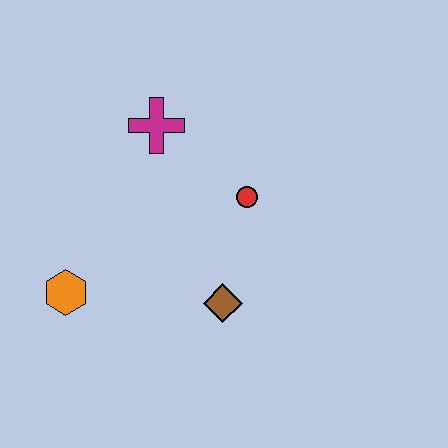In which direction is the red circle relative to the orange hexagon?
The red circle is to the right of the orange hexagon.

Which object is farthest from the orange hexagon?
The red circle is farthest from the orange hexagon.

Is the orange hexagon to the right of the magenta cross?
No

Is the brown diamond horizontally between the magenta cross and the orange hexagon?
No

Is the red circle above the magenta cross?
No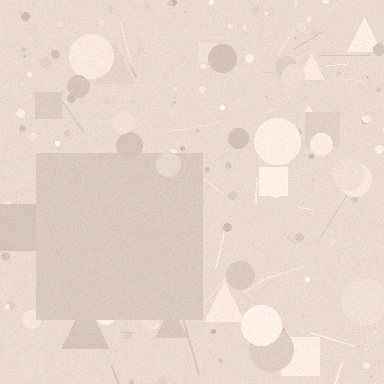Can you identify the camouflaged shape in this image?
The camouflaged shape is a square.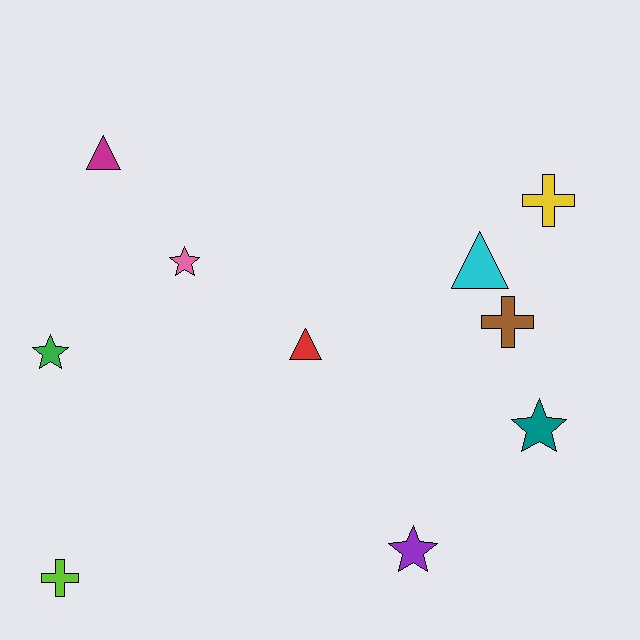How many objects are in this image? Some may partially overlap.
There are 10 objects.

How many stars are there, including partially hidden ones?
There are 4 stars.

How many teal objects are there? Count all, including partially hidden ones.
There is 1 teal object.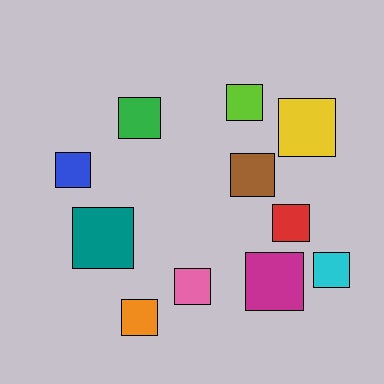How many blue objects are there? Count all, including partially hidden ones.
There is 1 blue object.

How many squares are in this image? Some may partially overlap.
There are 11 squares.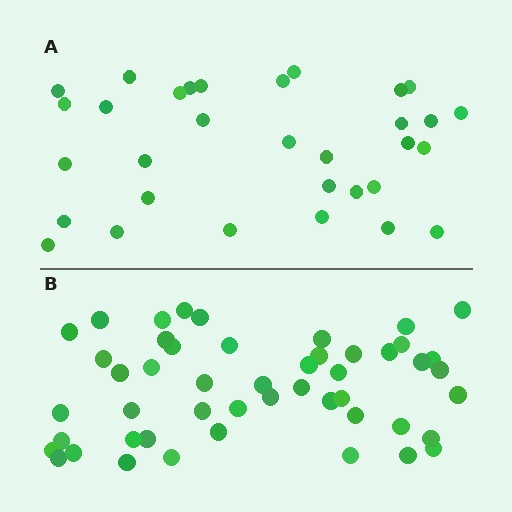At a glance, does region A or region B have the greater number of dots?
Region B (the bottom region) has more dots.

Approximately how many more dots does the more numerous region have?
Region B has approximately 15 more dots than region A.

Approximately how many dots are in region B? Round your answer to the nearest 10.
About 50 dots. (The exact count is 49, which rounds to 50.)